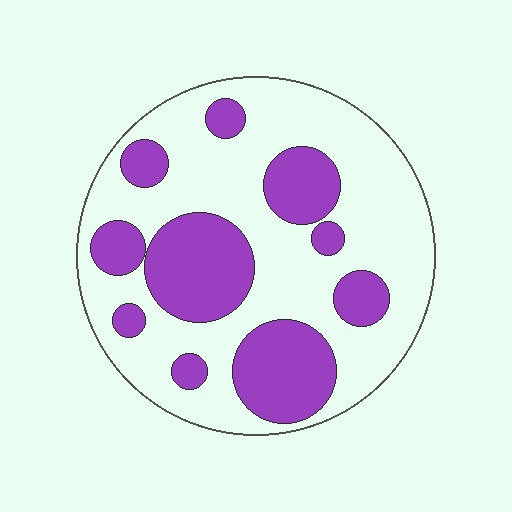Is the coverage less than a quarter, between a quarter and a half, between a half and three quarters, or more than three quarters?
Between a quarter and a half.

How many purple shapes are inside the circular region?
10.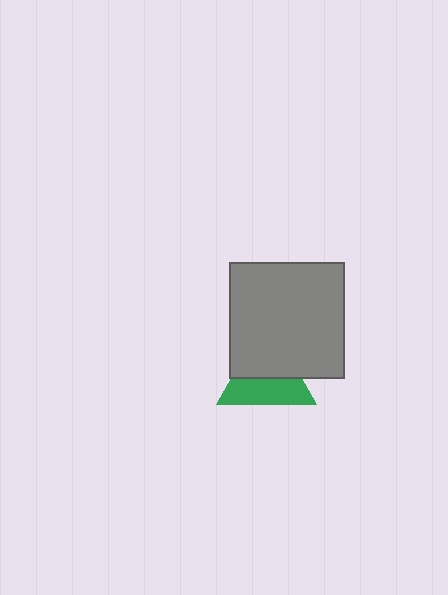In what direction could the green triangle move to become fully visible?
The green triangle could move down. That would shift it out from behind the gray square entirely.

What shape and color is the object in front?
The object in front is a gray square.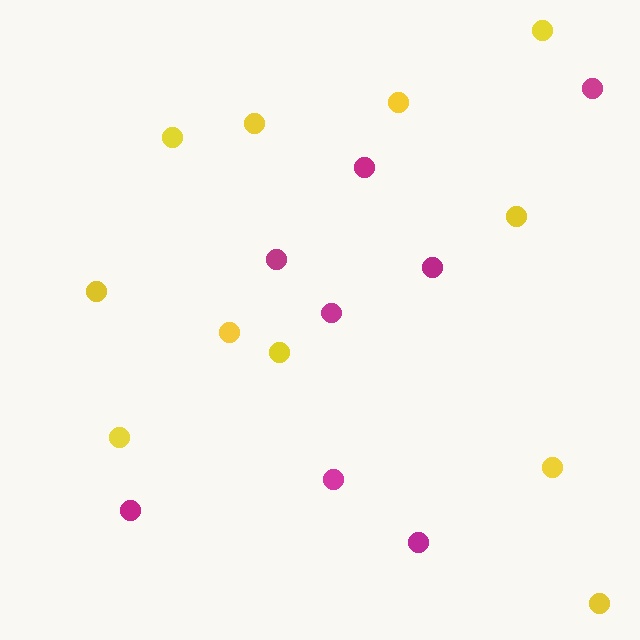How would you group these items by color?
There are 2 groups: one group of yellow circles (11) and one group of magenta circles (8).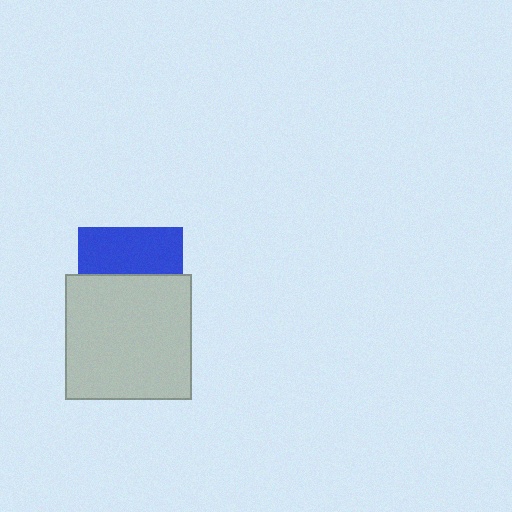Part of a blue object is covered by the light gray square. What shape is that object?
It is a square.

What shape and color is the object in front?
The object in front is a light gray square.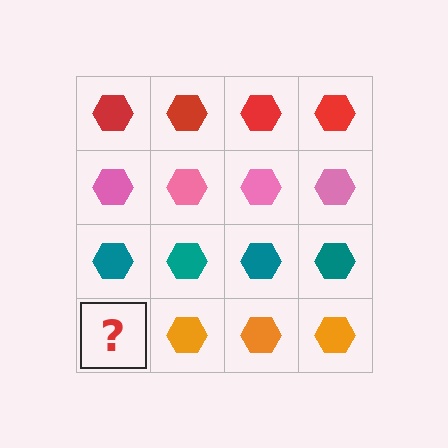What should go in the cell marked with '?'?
The missing cell should contain an orange hexagon.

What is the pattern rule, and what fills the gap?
The rule is that each row has a consistent color. The gap should be filled with an orange hexagon.